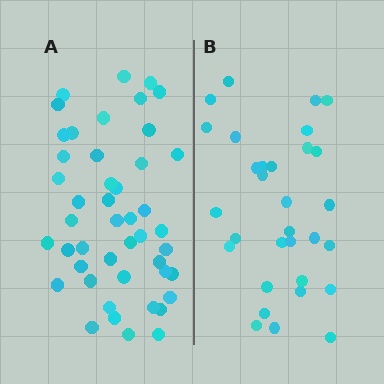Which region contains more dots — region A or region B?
Region A (the left region) has more dots.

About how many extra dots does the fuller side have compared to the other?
Region A has approximately 15 more dots than region B.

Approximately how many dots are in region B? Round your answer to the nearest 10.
About 30 dots. (The exact count is 31, which rounds to 30.)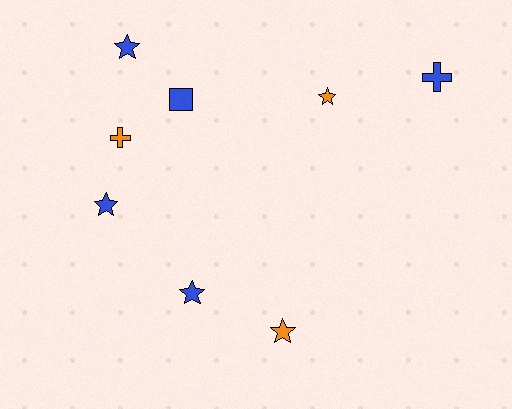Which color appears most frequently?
Blue, with 5 objects.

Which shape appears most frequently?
Star, with 5 objects.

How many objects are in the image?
There are 8 objects.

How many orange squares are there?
There are no orange squares.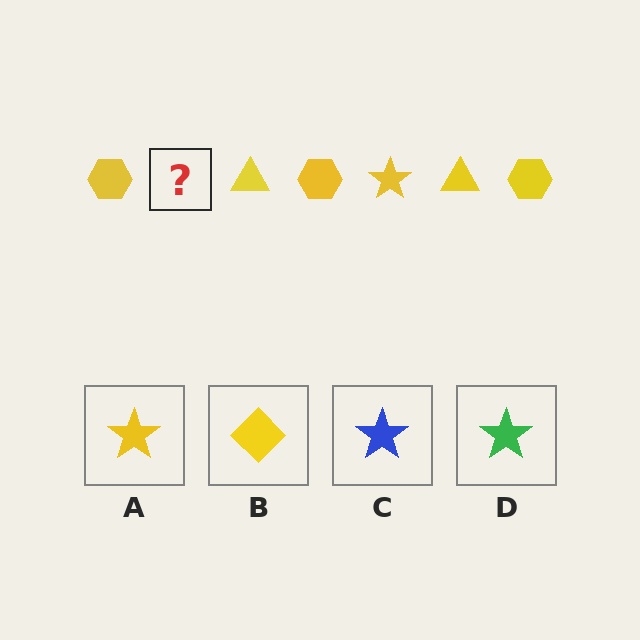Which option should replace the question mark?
Option A.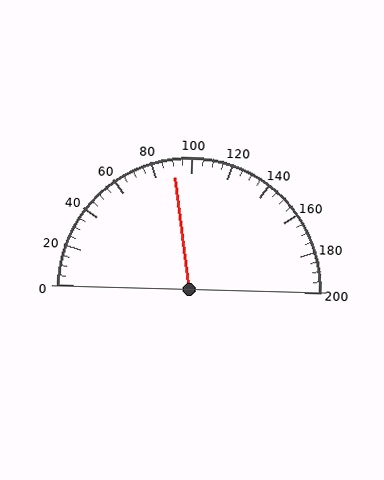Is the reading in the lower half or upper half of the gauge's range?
The reading is in the lower half of the range (0 to 200).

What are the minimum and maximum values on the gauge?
The gauge ranges from 0 to 200.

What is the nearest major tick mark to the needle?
The nearest major tick mark is 80.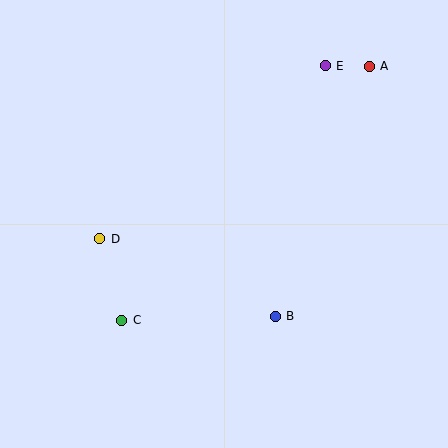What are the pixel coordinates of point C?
Point C is at (122, 320).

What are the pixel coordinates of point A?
Point A is at (369, 66).